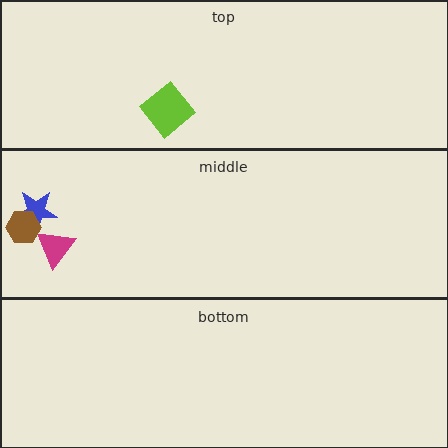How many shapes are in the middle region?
3.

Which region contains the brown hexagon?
The middle region.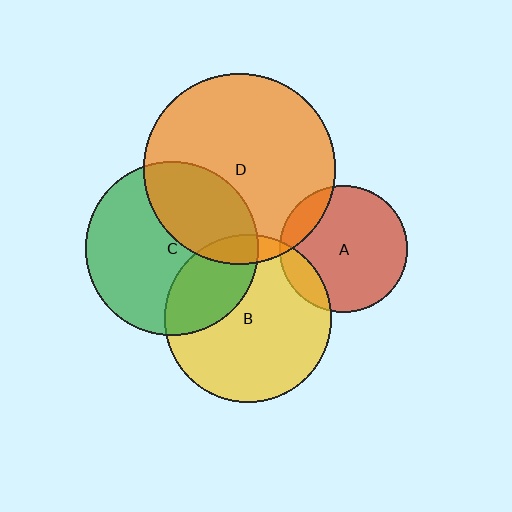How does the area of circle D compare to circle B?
Approximately 1.3 times.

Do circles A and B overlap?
Yes.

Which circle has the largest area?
Circle D (orange).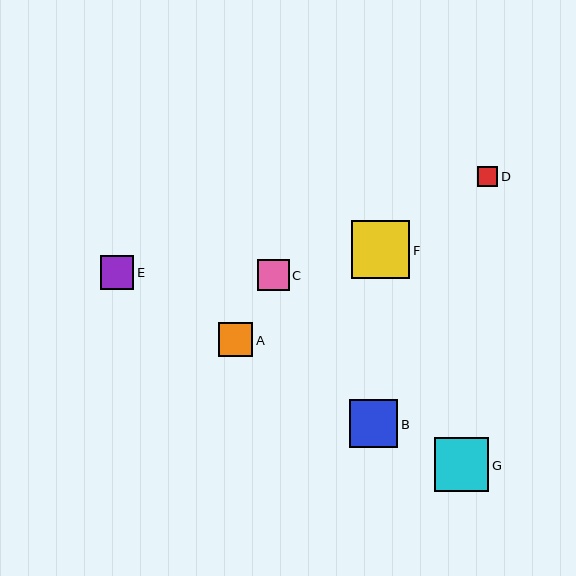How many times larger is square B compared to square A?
Square B is approximately 1.4 times the size of square A.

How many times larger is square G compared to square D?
Square G is approximately 2.7 times the size of square D.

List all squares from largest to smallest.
From largest to smallest: F, G, B, A, E, C, D.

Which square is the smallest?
Square D is the smallest with a size of approximately 20 pixels.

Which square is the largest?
Square F is the largest with a size of approximately 58 pixels.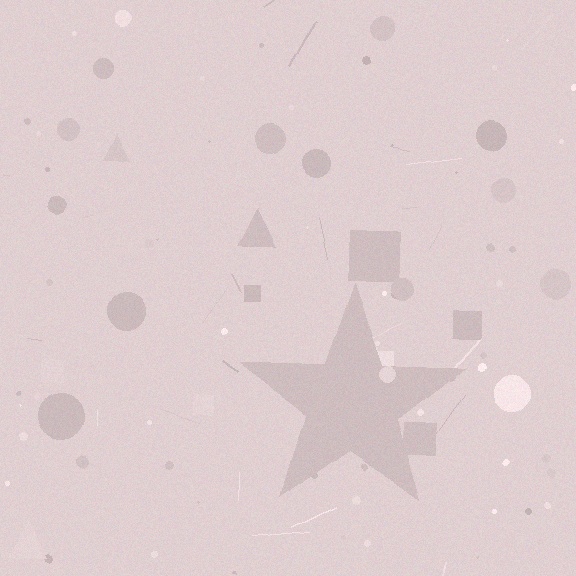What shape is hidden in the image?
A star is hidden in the image.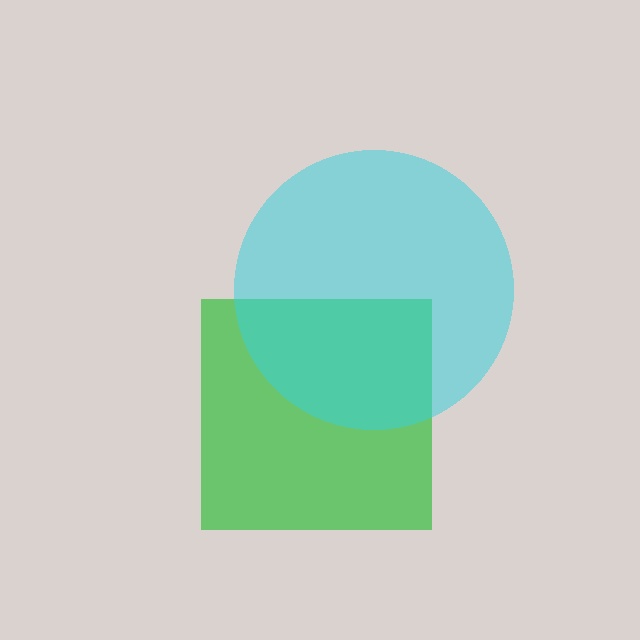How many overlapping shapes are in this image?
There are 2 overlapping shapes in the image.